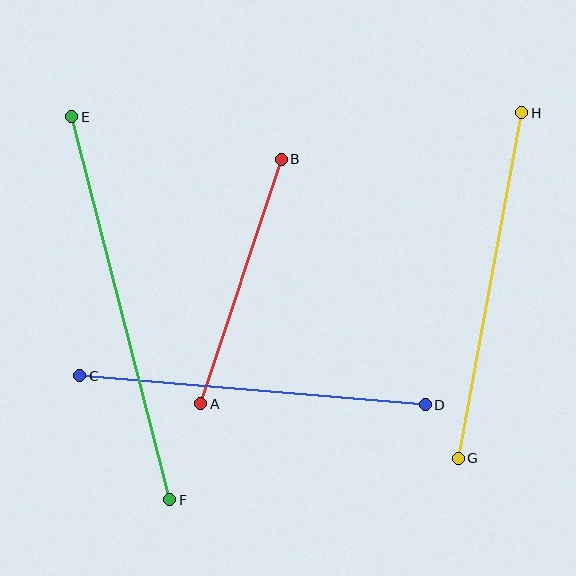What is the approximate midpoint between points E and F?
The midpoint is at approximately (121, 308) pixels.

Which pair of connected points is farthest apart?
Points E and F are farthest apart.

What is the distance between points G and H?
The distance is approximately 351 pixels.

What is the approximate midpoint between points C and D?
The midpoint is at approximately (252, 390) pixels.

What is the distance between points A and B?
The distance is approximately 258 pixels.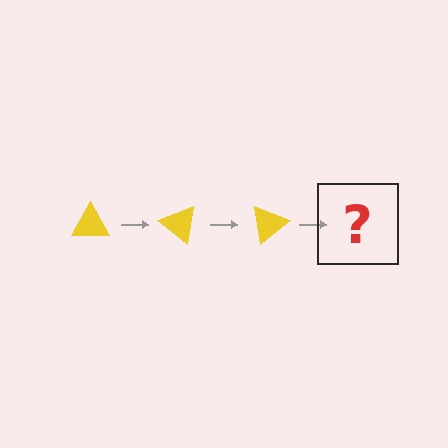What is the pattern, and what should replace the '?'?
The pattern is that the triangle rotates 40 degrees each step. The '?' should be a yellow triangle rotated 120 degrees.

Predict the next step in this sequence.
The next step is a yellow triangle rotated 120 degrees.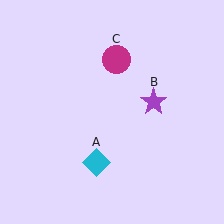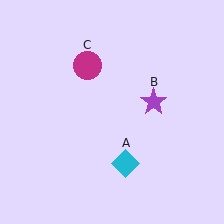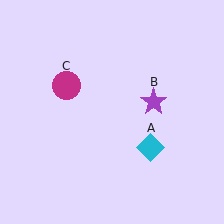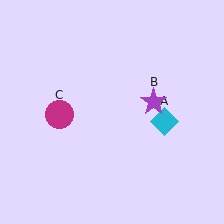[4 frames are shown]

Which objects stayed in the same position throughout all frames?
Purple star (object B) remained stationary.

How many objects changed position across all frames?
2 objects changed position: cyan diamond (object A), magenta circle (object C).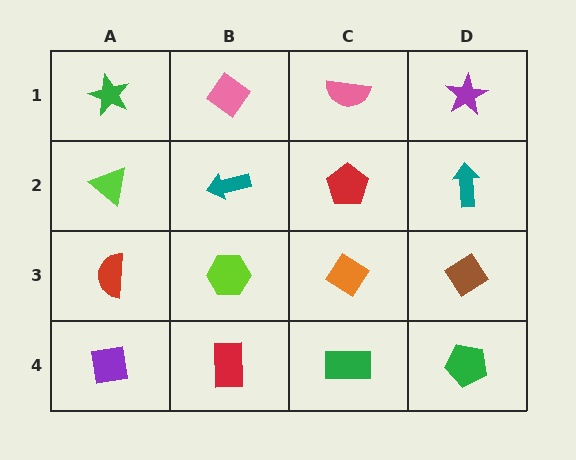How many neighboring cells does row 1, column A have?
2.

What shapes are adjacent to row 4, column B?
A lime hexagon (row 3, column B), a purple square (row 4, column A), a green rectangle (row 4, column C).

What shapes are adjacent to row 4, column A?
A red semicircle (row 3, column A), a red rectangle (row 4, column B).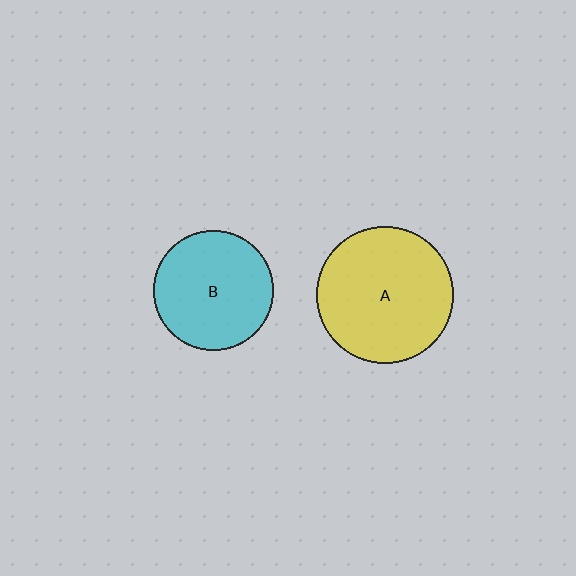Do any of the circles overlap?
No, none of the circles overlap.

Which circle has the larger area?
Circle A (yellow).